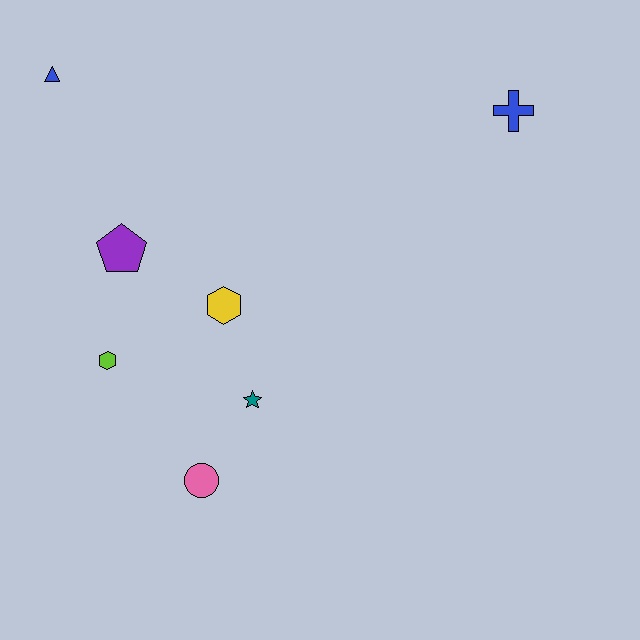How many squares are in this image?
There are no squares.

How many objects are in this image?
There are 7 objects.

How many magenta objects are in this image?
There are no magenta objects.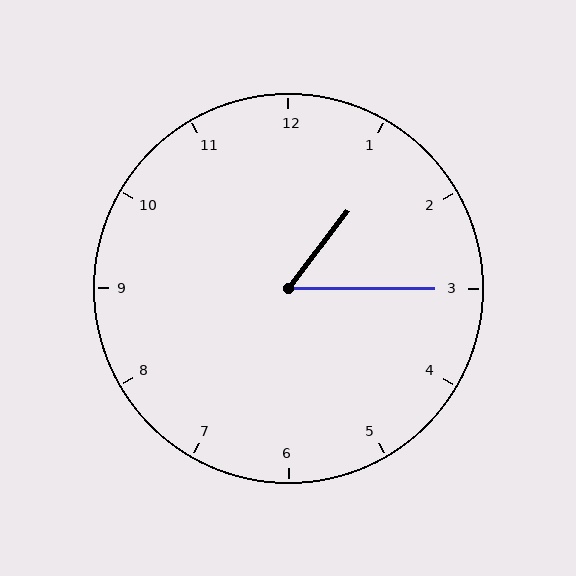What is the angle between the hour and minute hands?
Approximately 52 degrees.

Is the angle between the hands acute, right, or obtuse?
It is acute.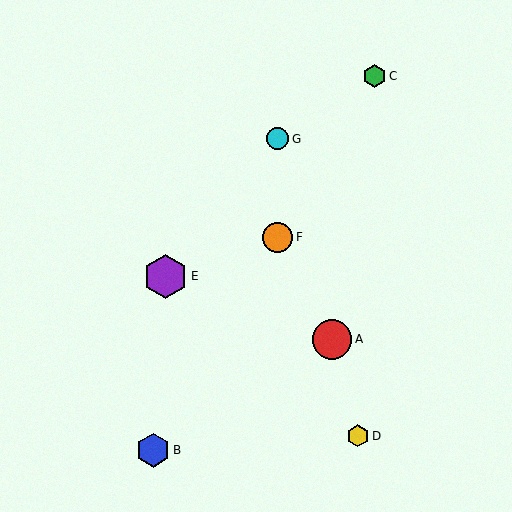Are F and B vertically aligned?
No, F is at x≈278 and B is at x≈153.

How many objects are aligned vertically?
2 objects (F, G) are aligned vertically.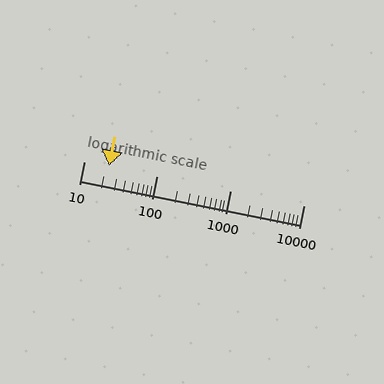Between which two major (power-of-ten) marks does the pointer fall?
The pointer is between 10 and 100.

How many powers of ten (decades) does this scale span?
The scale spans 3 decades, from 10 to 10000.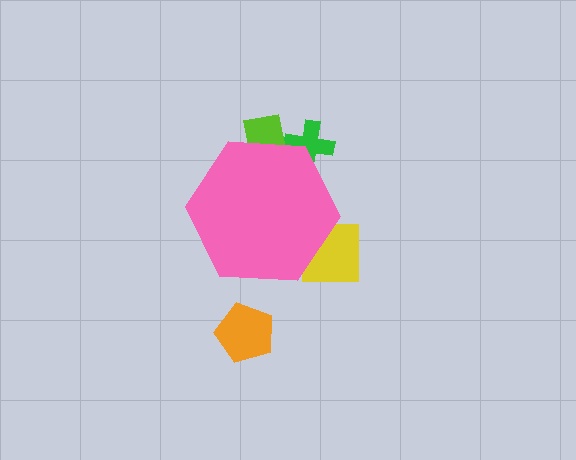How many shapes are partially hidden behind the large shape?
3 shapes are partially hidden.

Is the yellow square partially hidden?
Yes, the yellow square is partially hidden behind the pink hexagon.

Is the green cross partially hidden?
Yes, the green cross is partially hidden behind the pink hexagon.